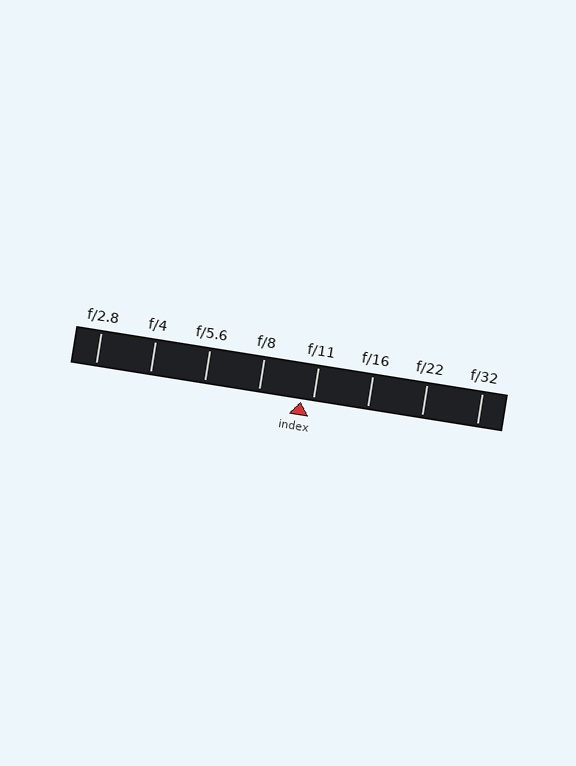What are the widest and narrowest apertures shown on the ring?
The widest aperture shown is f/2.8 and the narrowest is f/32.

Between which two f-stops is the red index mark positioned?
The index mark is between f/8 and f/11.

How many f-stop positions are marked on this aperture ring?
There are 8 f-stop positions marked.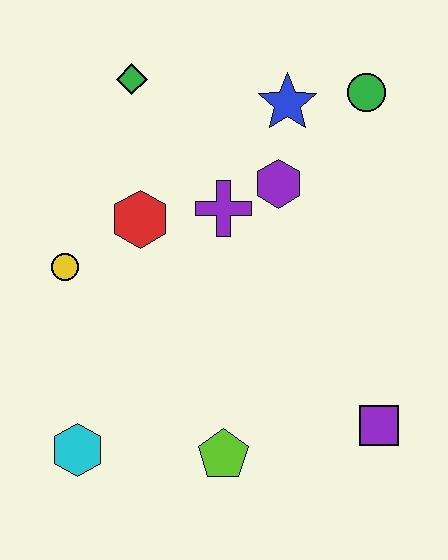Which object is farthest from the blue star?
The cyan hexagon is farthest from the blue star.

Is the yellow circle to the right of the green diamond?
No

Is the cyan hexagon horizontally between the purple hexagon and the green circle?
No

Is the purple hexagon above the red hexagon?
Yes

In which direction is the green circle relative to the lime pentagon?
The green circle is above the lime pentagon.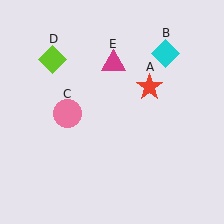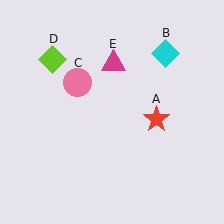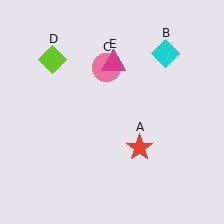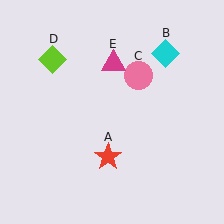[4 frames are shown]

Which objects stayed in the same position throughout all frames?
Cyan diamond (object B) and lime diamond (object D) and magenta triangle (object E) remained stationary.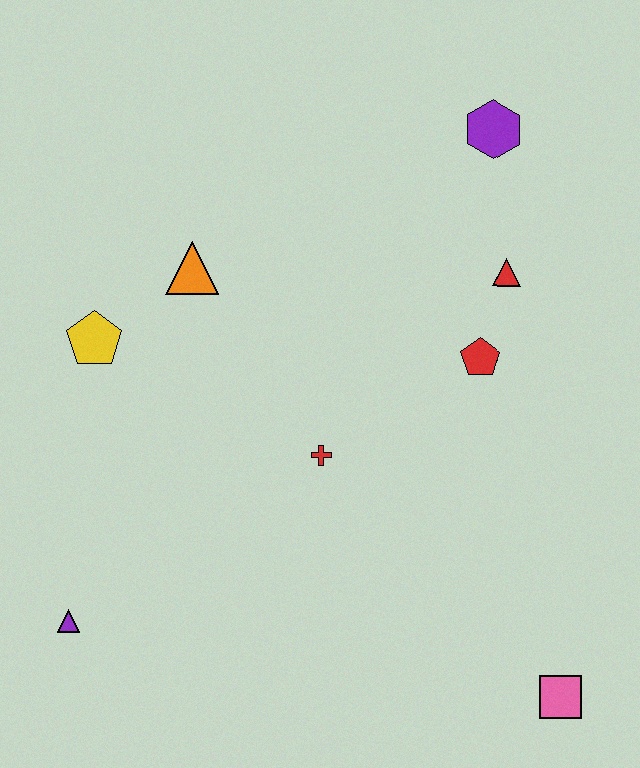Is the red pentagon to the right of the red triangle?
No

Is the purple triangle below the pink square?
No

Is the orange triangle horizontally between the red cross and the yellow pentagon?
Yes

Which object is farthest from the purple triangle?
The purple hexagon is farthest from the purple triangle.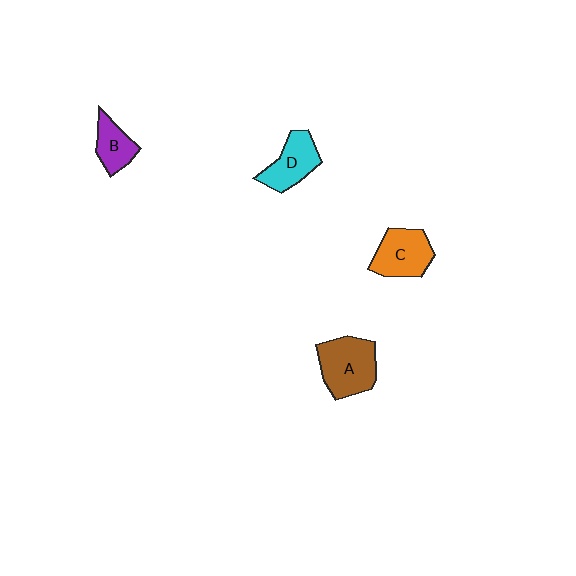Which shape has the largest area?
Shape A (brown).